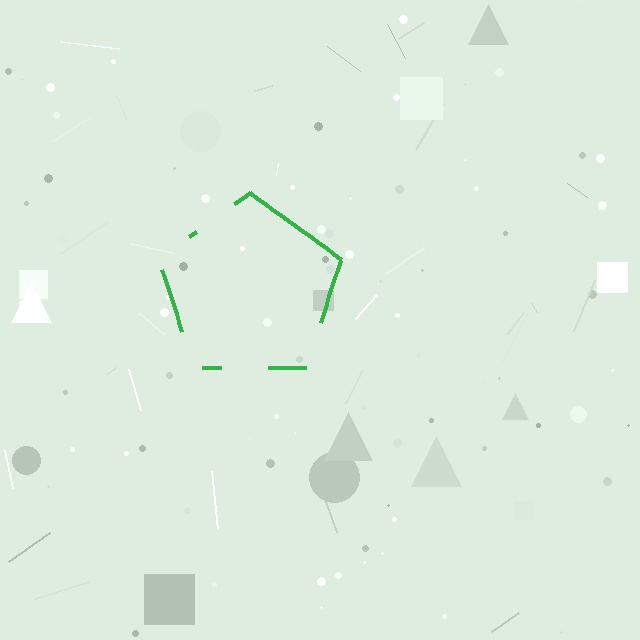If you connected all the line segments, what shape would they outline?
They would outline a pentagon.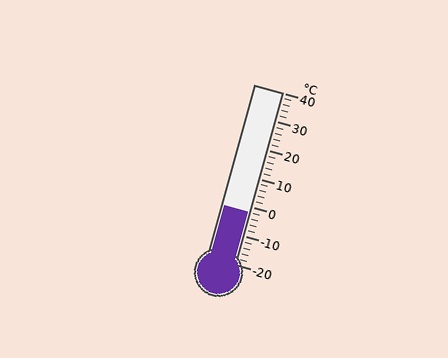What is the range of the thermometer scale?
The thermometer scale ranges from -20°C to 40°C.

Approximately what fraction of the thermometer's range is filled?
The thermometer is filled to approximately 30% of its range.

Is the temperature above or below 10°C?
The temperature is below 10°C.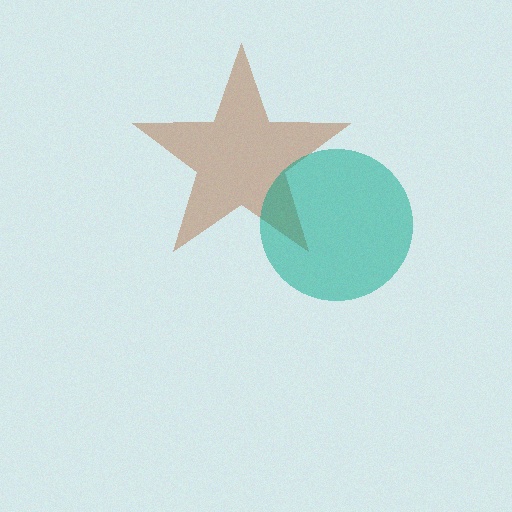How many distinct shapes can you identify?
There are 2 distinct shapes: a brown star, a teal circle.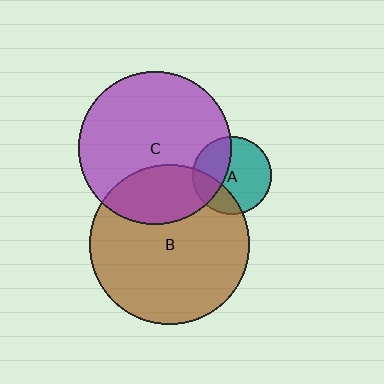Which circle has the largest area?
Circle B (brown).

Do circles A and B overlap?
Yes.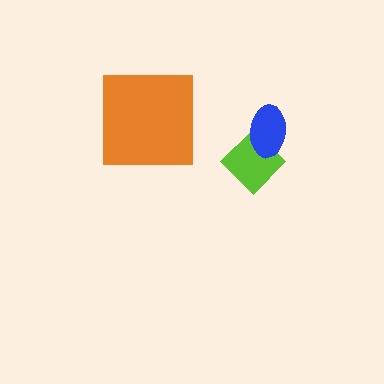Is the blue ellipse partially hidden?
No, no other shape covers it.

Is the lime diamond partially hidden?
Yes, it is partially covered by another shape.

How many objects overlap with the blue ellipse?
1 object overlaps with the blue ellipse.